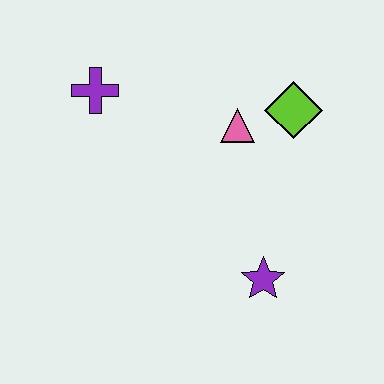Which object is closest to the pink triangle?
The lime diamond is closest to the pink triangle.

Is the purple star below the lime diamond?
Yes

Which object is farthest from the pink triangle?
The purple star is farthest from the pink triangle.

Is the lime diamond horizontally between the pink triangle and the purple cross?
No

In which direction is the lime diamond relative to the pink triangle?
The lime diamond is to the right of the pink triangle.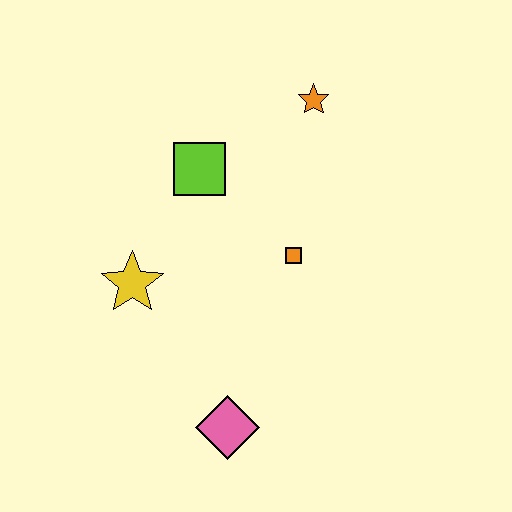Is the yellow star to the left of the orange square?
Yes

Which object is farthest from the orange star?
The pink diamond is farthest from the orange star.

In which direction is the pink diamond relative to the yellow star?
The pink diamond is below the yellow star.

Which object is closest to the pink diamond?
The yellow star is closest to the pink diamond.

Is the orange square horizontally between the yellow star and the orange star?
Yes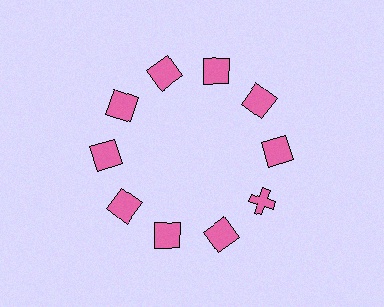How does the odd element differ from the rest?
It has a different shape: cross instead of square.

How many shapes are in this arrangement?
There are 10 shapes arranged in a ring pattern.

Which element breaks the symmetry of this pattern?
The pink cross at roughly the 4 o'clock position breaks the symmetry. All other shapes are pink squares.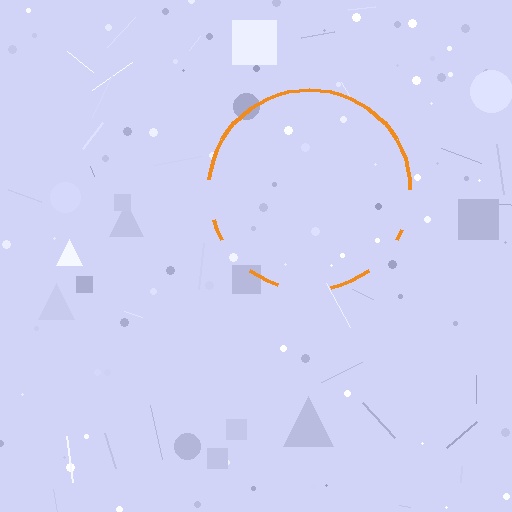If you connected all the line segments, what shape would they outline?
They would outline a circle.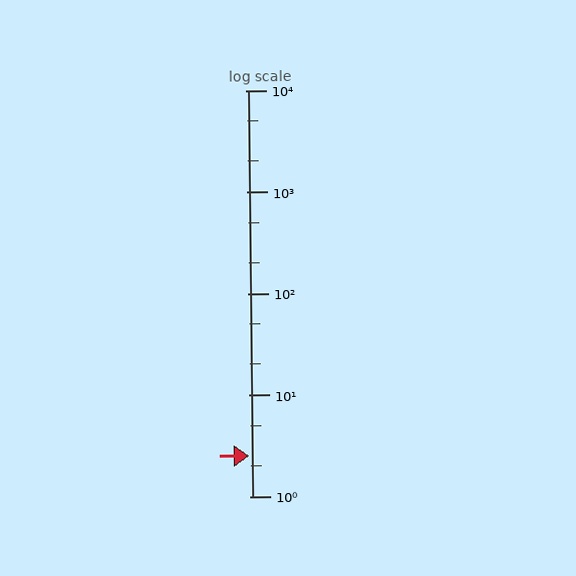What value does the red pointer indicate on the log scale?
The pointer indicates approximately 2.5.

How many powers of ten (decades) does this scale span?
The scale spans 4 decades, from 1 to 10000.